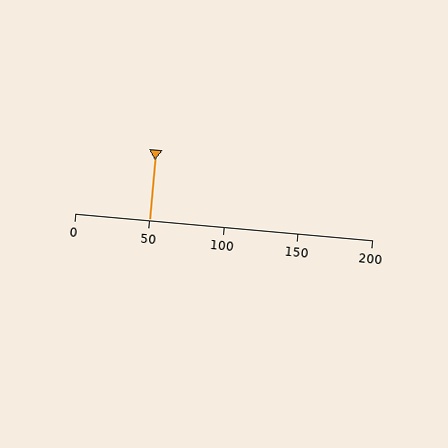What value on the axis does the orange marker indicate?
The marker indicates approximately 50.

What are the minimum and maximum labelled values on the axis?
The axis runs from 0 to 200.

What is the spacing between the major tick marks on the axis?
The major ticks are spaced 50 apart.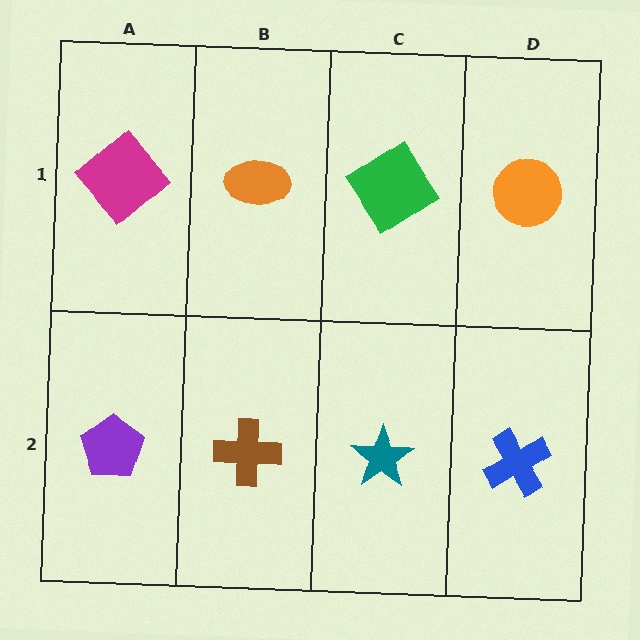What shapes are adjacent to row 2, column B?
An orange ellipse (row 1, column B), a purple pentagon (row 2, column A), a teal star (row 2, column C).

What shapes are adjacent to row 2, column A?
A magenta diamond (row 1, column A), a brown cross (row 2, column B).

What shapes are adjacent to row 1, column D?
A blue cross (row 2, column D), a green diamond (row 1, column C).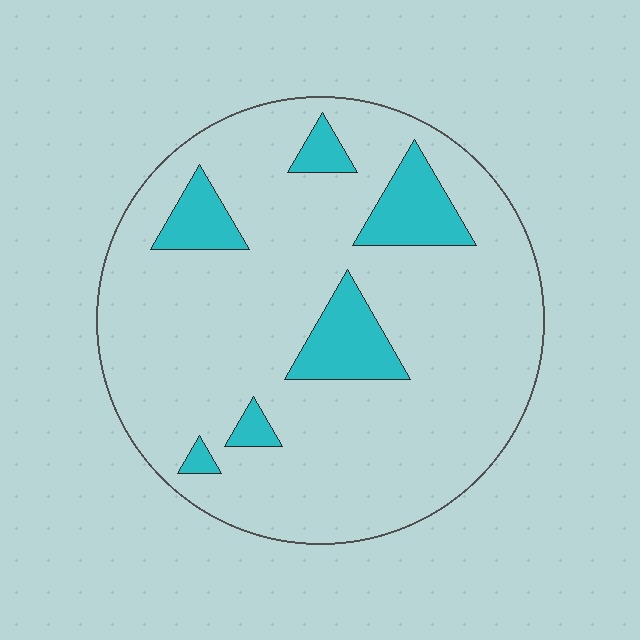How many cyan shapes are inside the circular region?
6.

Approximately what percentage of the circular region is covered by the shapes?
Approximately 15%.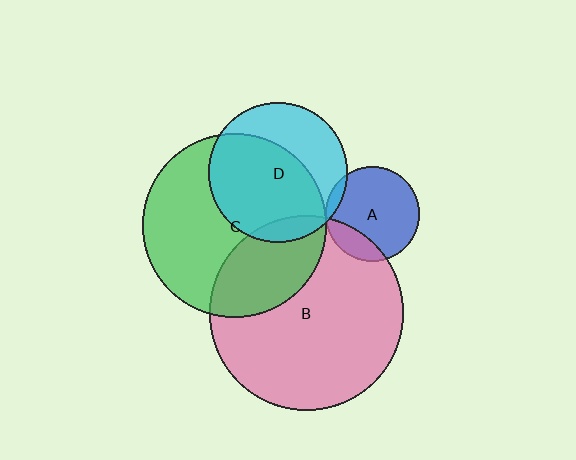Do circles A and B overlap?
Yes.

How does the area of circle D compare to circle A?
Approximately 2.2 times.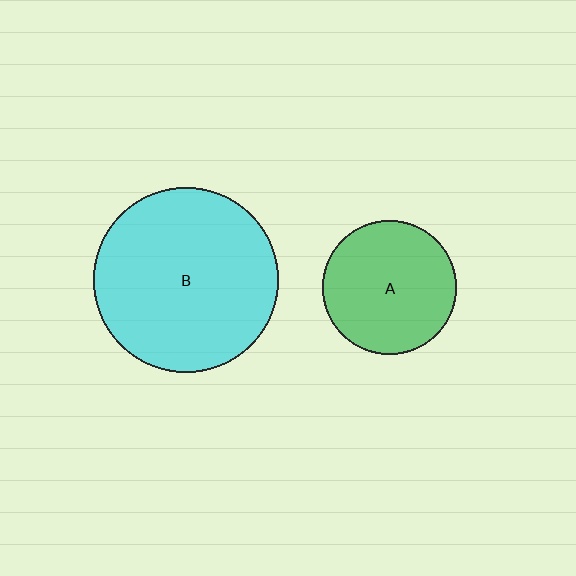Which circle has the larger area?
Circle B (cyan).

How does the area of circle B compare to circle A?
Approximately 1.9 times.